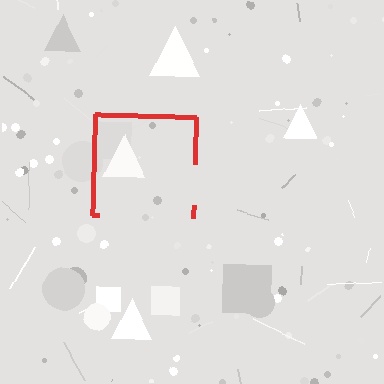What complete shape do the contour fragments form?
The contour fragments form a square.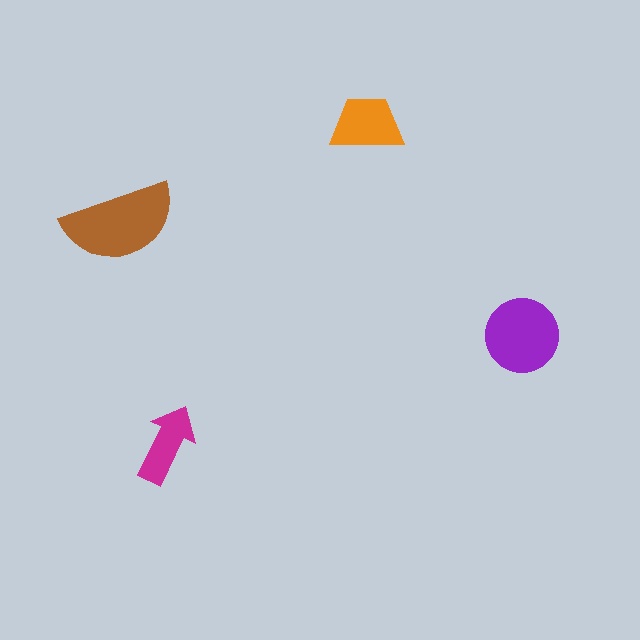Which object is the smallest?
The magenta arrow.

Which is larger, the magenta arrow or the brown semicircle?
The brown semicircle.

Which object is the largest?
The brown semicircle.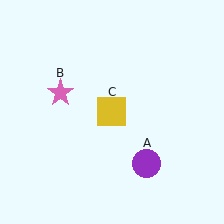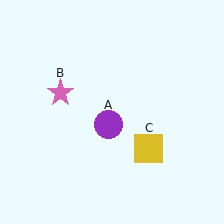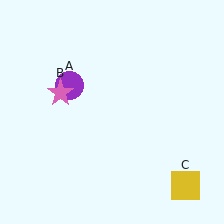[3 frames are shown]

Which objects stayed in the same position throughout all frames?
Pink star (object B) remained stationary.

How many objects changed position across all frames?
2 objects changed position: purple circle (object A), yellow square (object C).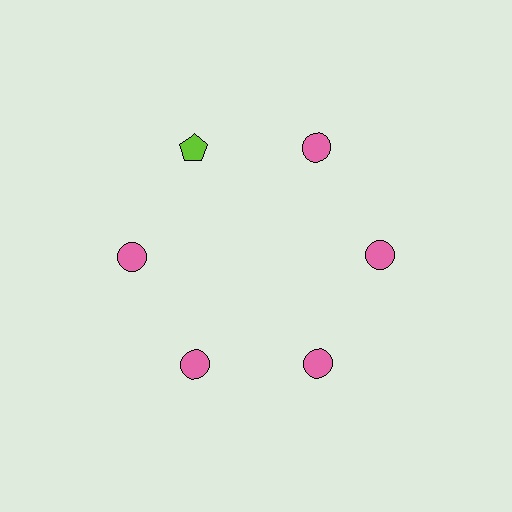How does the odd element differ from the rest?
It differs in both color (lime instead of pink) and shape (pentagon instead of circle).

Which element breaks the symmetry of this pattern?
The lime pentagon at roughly the 11 o'clock position breaks the symmetry. All other shapes are pink circles.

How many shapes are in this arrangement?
There are 6 shapes arranged in a ring pattern.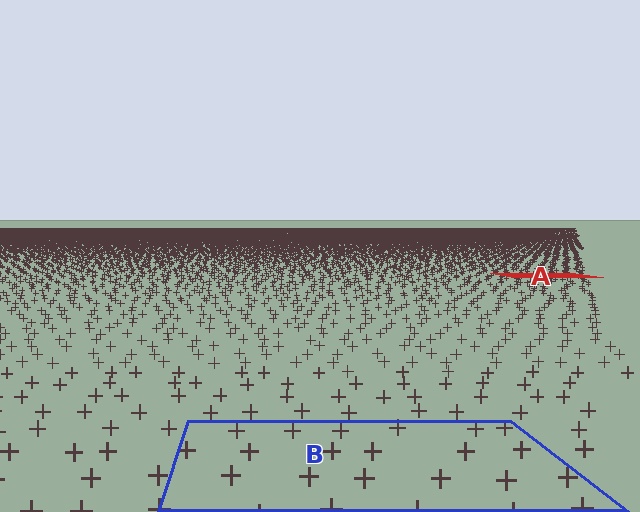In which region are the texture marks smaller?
The texture marks are smaller in region A, because it is farther away.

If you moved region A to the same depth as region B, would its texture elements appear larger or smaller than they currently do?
They would appear larger. At a closer depth, the same texture elements are projected at a bigger on-screen size.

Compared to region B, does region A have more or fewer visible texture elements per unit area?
Region A has more texture elements per unit area — they are packed more densely because it is farther away.